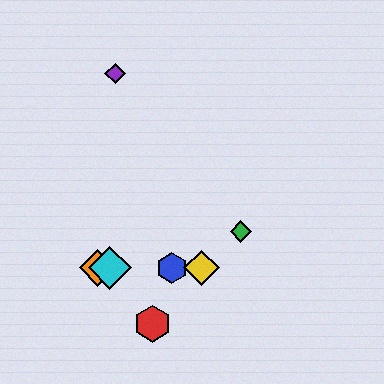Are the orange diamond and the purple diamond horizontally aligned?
No, the orange diamond is at y≈268 and the purple diamond is at y≈73.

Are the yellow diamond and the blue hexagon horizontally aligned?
Yes, both are at y≈268.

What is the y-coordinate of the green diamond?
The green diamond is at y≈232.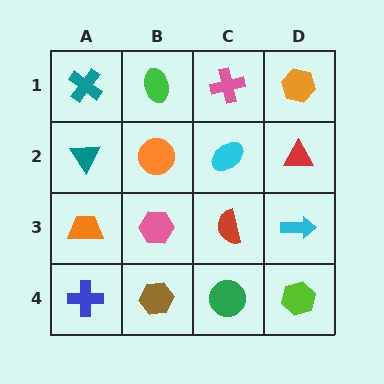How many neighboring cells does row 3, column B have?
4.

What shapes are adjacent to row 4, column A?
An orange trapezoid (row 3, column A), a brown hexagon (row 4, column B).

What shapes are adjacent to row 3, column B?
An orange circle (row 2, column B), a brown hexagon (row 4, column B), an orange trapezoid (row 3, column A), a red semicircle (row 3, column C).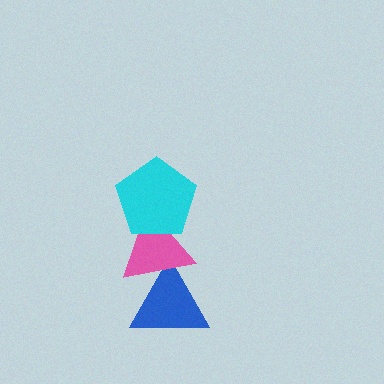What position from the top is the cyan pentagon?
The cyan pentagon is 1st from the top.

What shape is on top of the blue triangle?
The pink triangle is on top of the blue triangle.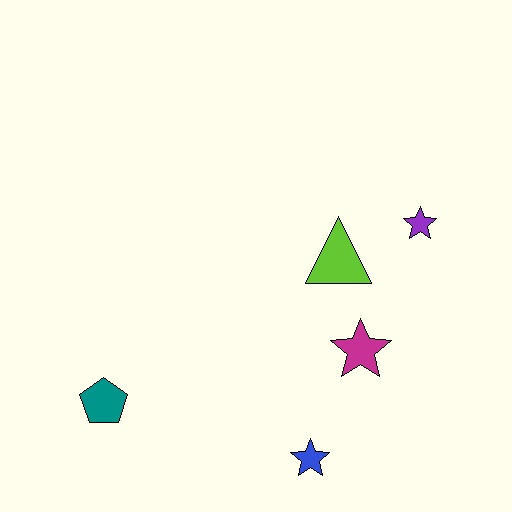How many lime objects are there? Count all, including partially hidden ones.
There is 1 lime object.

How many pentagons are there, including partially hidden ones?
There is 1 pentagon.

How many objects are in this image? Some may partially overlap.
There are 5 objects.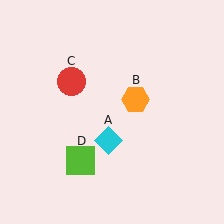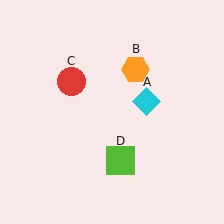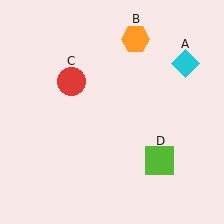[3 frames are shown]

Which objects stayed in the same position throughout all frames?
Red circle (object C) remained stationary.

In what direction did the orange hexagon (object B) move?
The orange hexagon (object B) moved up.